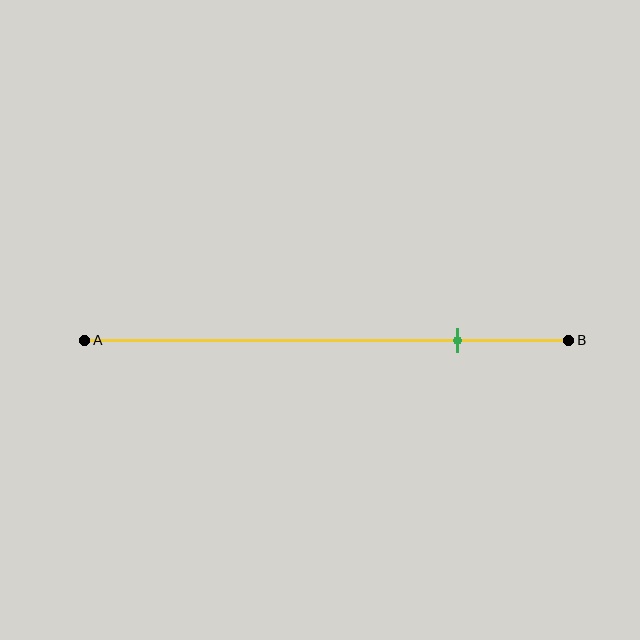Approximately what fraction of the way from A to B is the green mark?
The green mark is approximately 75% of the way from A to B.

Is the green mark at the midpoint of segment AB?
No, the mark is at about 75% from A, not at the 50% midpoint.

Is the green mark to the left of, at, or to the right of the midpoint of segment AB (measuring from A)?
The green mark is to the right of the midpoint of segment AB.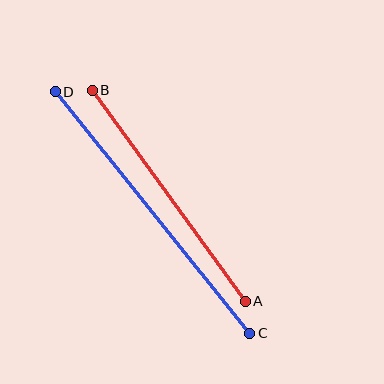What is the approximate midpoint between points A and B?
The midpoint is at approximately (169, 196) pixels.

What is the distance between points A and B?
The distance is approximately 261 pixels.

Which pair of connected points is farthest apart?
Points C and D are farthest apart.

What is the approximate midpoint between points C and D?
The midpoint is at approximately (152, 212) pixels.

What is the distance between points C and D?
The distance is approximately 310 pixels.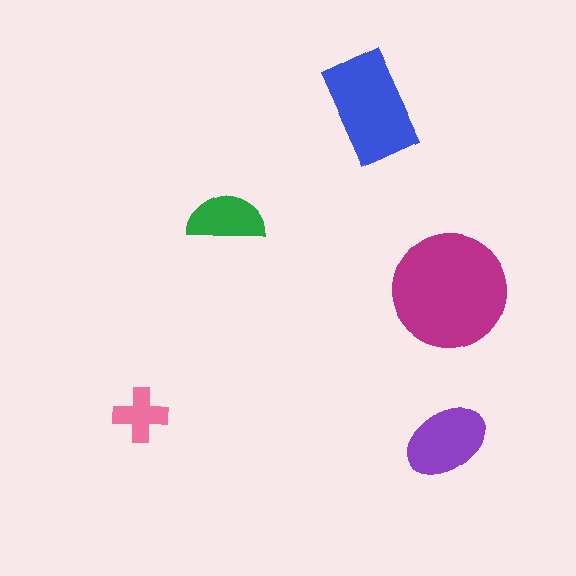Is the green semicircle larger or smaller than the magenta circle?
Smaller.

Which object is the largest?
The magenta circle.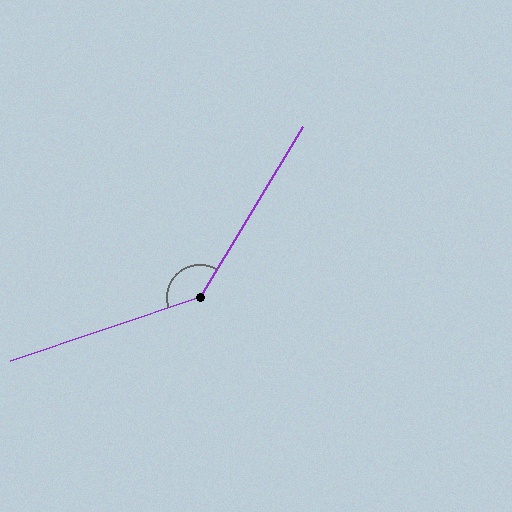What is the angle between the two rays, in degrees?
Approximately 140 degrees.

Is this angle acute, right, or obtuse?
It is obtuse.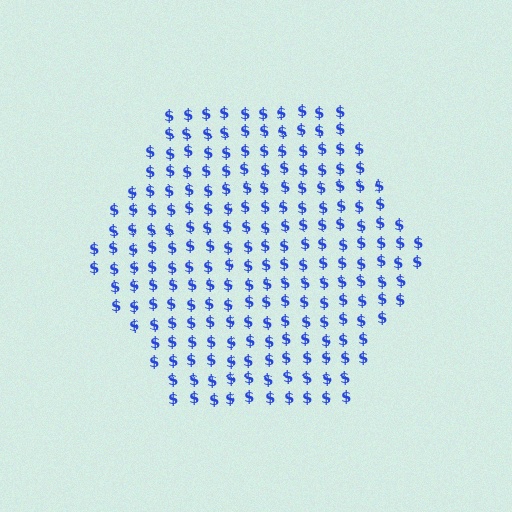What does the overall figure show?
The overall figure shows a hexagon.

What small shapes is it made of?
It is made of small dollar signs.